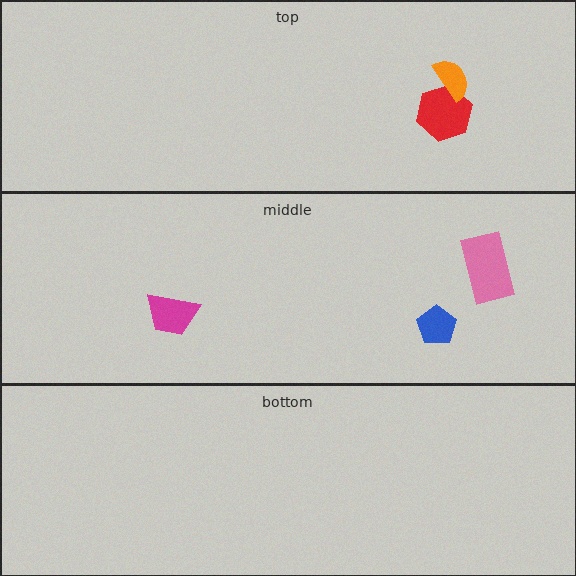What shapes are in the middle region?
The magenta trapezoid, the blue pentagon, the pink rectangle.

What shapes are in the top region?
The red hexagon, the orange semicircle.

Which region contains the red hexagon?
The top region.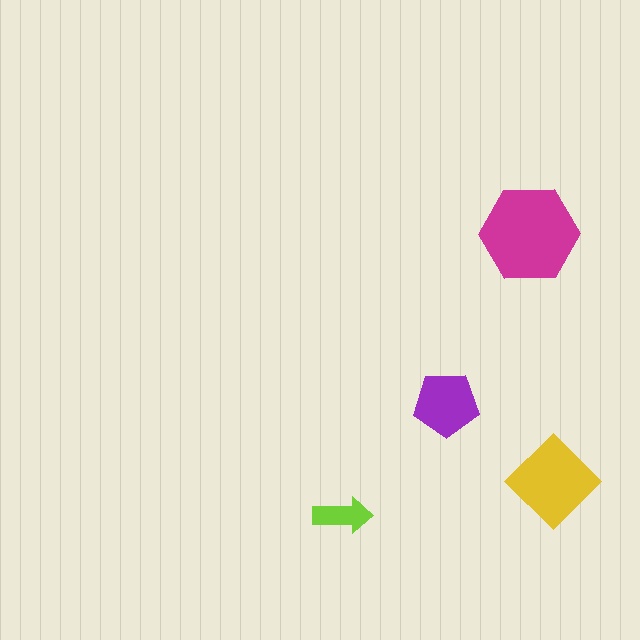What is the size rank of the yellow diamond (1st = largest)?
2nd.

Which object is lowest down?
The lime arrow is bottommost.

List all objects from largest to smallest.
The magenta hexagon, the yellow diamond, the purple pentagon, the lime arrow.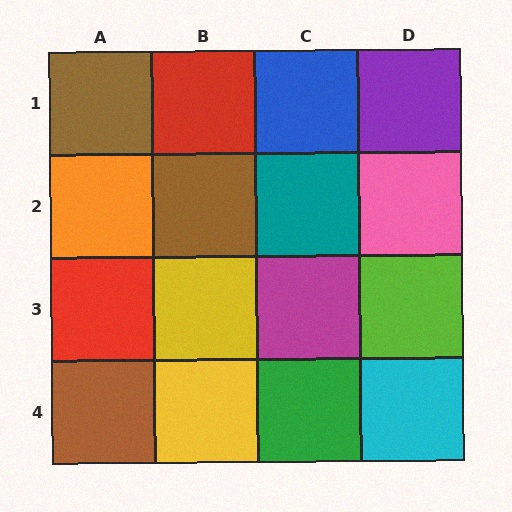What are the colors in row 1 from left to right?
Brown, red, blue, purple.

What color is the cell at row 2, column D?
Pink.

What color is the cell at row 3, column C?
Magenta.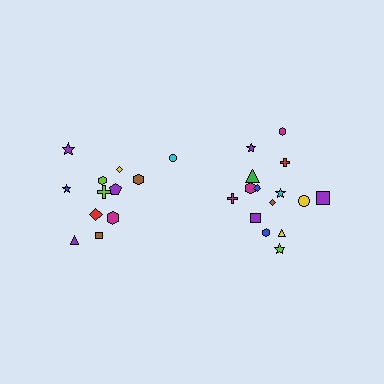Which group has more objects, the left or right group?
The right group.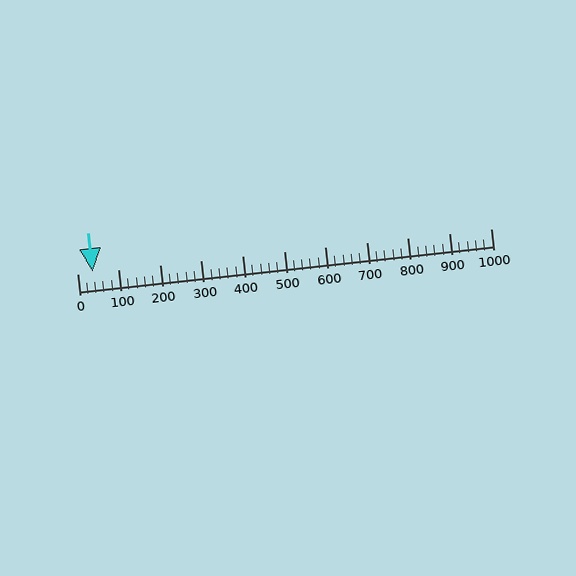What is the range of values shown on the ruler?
The ruler shows values from 0 to 1000.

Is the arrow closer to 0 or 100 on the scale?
The arrow is closer to 0.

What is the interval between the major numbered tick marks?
The major tick marks are spaced 100 units apart.